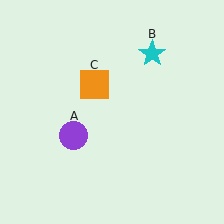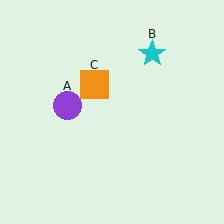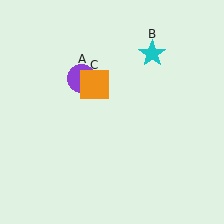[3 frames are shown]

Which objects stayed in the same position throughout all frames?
Cyan star (object B) and orange square (object C) remained stationary.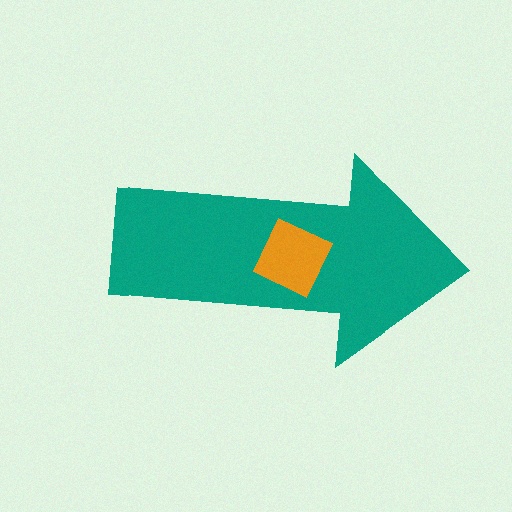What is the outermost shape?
The teal arrow.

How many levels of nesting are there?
2.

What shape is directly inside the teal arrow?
The orange diamond.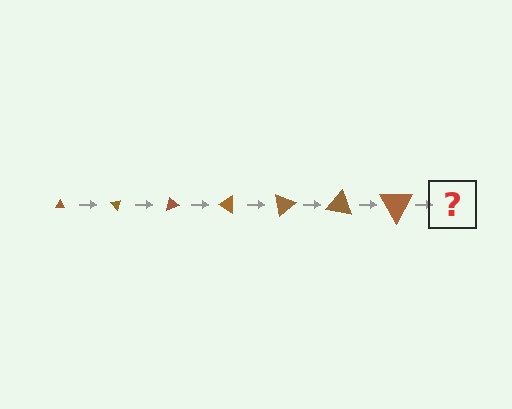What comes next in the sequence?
The next element should be a triangle, larger than the previous one and rotated 350 degrees from the start.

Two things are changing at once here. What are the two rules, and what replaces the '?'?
The two rules are that the triangle grows larger each step and it rotates 50 degrees each step. The '?' should be a triangle, larger than the previous one and rotated 350 degrees from the start.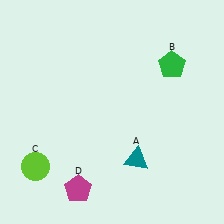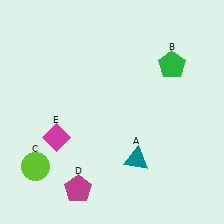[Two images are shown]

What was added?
A magenta diamond (E) was added in Image 2.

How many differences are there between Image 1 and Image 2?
There is 1 difference between the two images.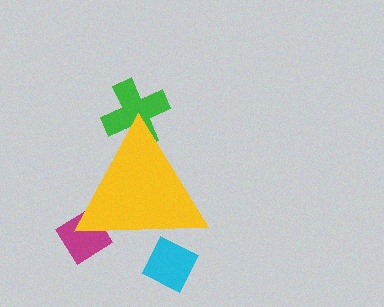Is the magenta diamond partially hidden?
Yes, the magenta diamond is partially hidden behind the yellow triangle.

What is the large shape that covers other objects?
A yellow triangle.